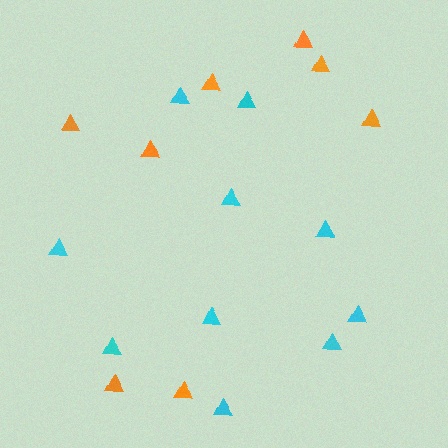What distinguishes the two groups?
There are 2 groups: one group of orange triangles (8) and one group of cyan triangles (10).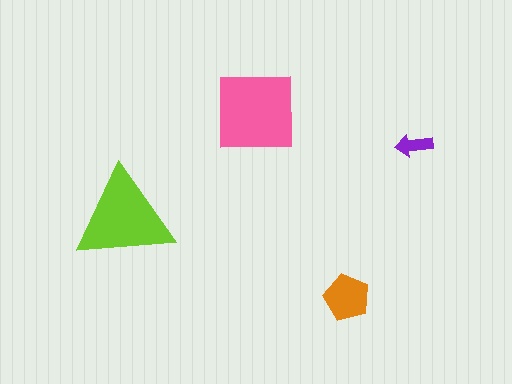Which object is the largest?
The pink square.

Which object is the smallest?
The purple arrow.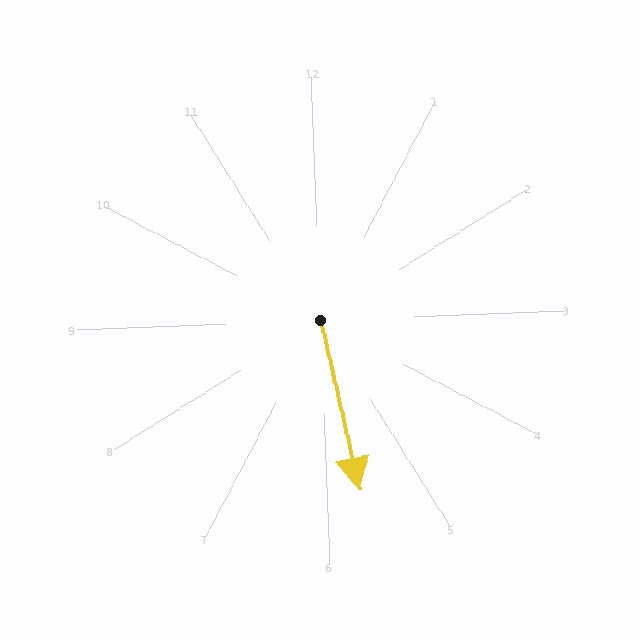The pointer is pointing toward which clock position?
Roughly 6 o'clock.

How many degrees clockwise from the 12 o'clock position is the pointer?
Approximately 169 degrees.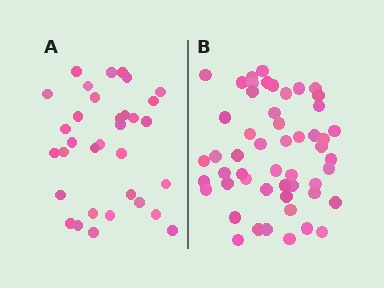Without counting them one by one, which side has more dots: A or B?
Region B (the right region) has more dots.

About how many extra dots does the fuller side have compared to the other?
Region B has approximately 20 more dots than region A.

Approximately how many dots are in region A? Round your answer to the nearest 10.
About 30 dots. (The exact count is 33, which rounds to 30.)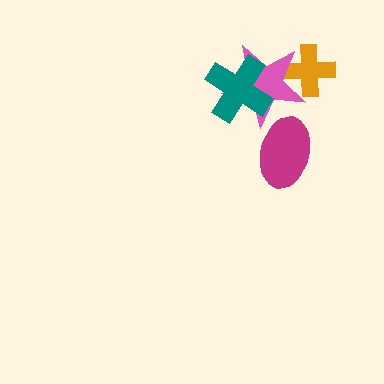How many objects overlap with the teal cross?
1 object overlaps with the teal cross.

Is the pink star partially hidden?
Yes, it is partially covered by another shape.